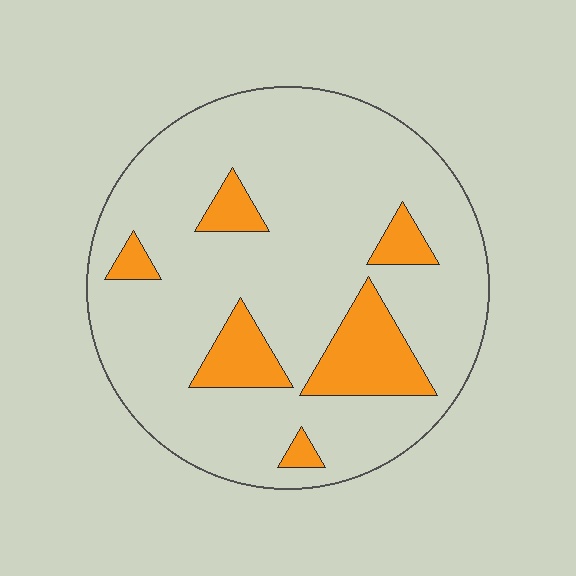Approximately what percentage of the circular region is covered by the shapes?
Approximately 15%.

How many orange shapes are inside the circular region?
6.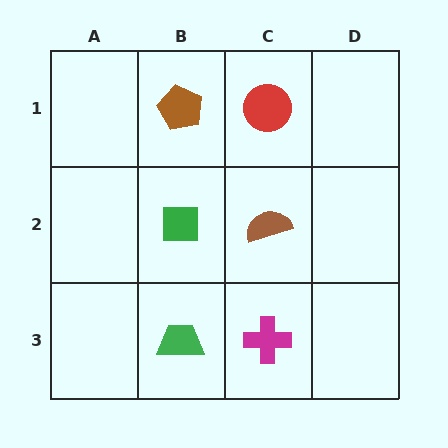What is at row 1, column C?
A red circle.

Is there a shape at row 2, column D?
No, that cell is empty.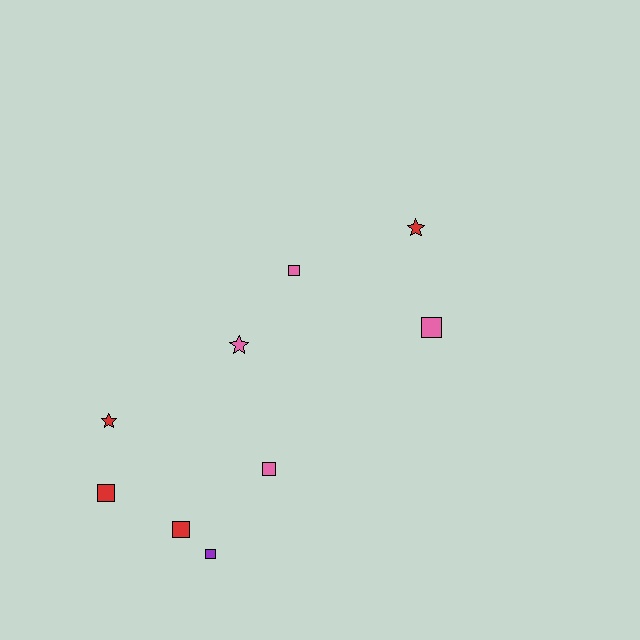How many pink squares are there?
There are 3 pink squares.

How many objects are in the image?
There are 9 objects.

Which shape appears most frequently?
Square, with 6 objects.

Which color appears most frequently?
Red, with 4 objects.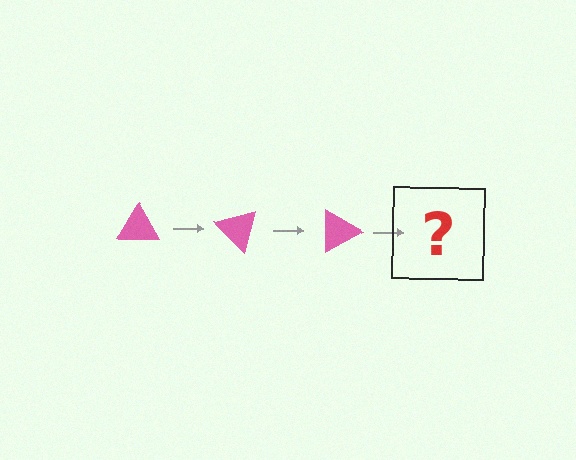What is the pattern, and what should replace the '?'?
The pattern is that the triangle rotates 45 degrees each step. The '?' should be a pink triangle rotated 135 degrees.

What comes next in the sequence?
The next element should be a pink triangle rotated 135 degrees.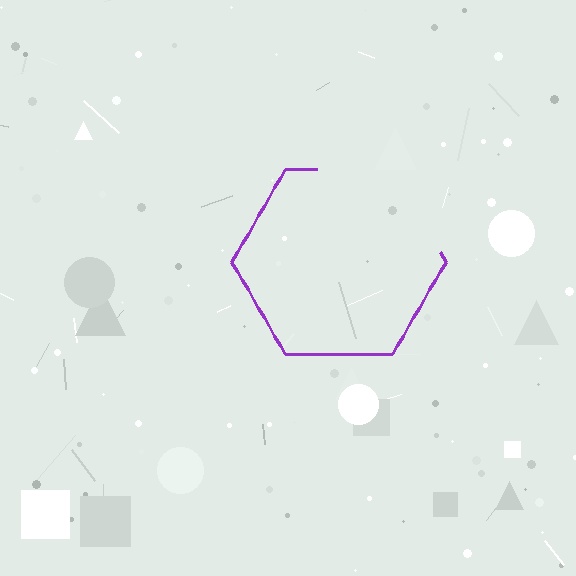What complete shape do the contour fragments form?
The contour fragments form a hexagon.